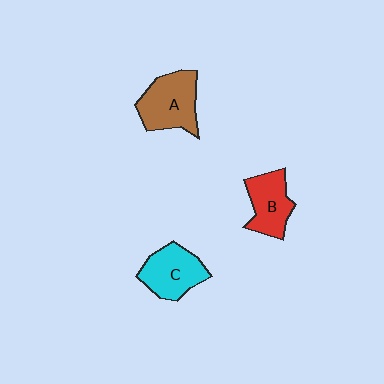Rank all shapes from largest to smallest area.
From largest to smallest: A (brown), C (cyan), B (red).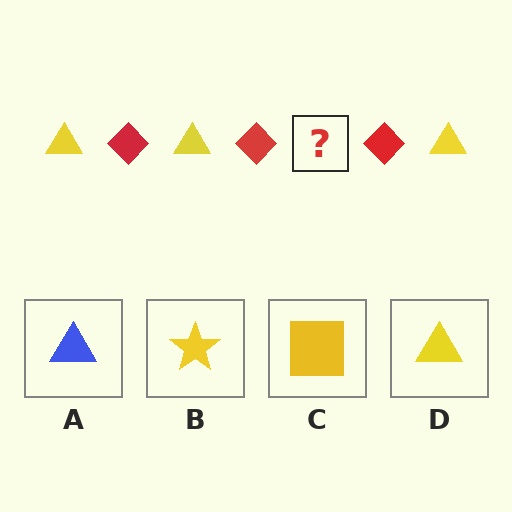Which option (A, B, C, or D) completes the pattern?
D.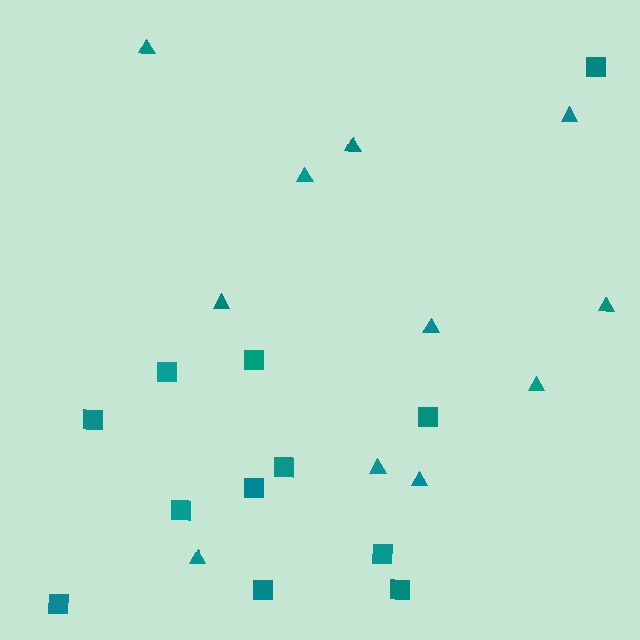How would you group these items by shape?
There are 2 groups: one group of triangles (11) and one group of squares (12).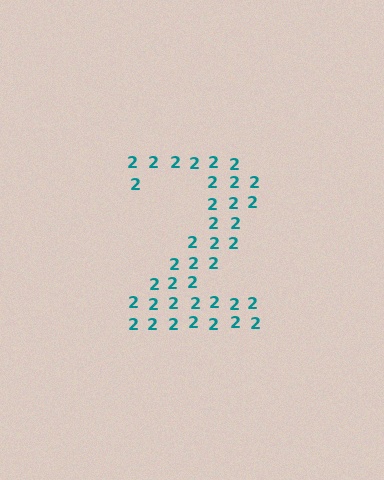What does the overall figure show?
The overall figure shows the digit 2.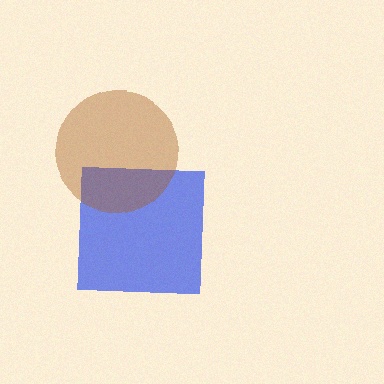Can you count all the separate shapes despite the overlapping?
Yes, there are 2 separate shapes.